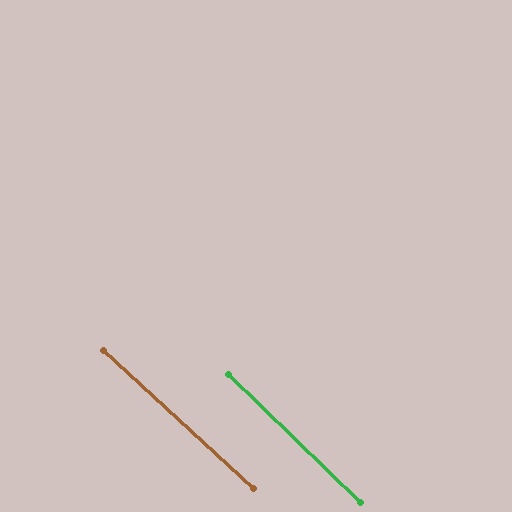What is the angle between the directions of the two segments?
Approximately 1 degree.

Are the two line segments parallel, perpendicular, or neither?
Parallel — their directions differ by only 1.3°.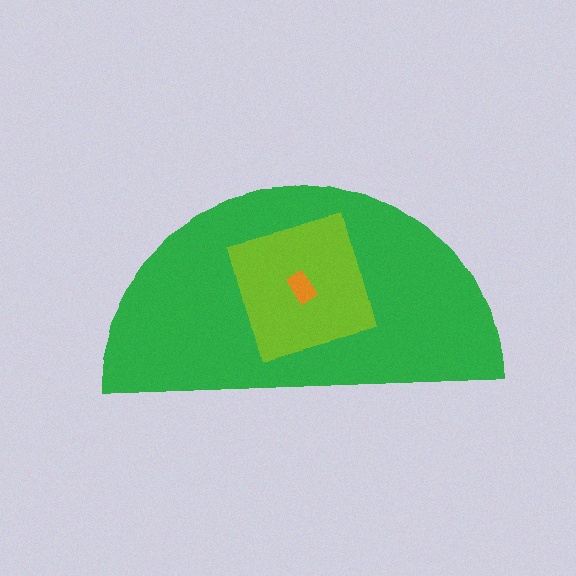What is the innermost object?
The orange rectangle.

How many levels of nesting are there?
3.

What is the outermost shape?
The green semicircle.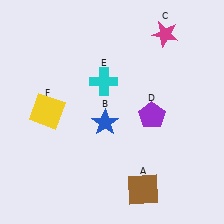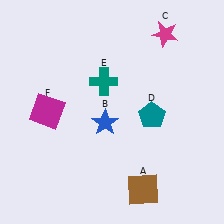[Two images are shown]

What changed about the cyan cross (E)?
In Image 1, E is cyan. In Image 2, it changed to teal.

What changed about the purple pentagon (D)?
In Image 1, D is purple. In Image 2, it changed to teal.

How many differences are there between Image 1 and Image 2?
There are 3 differences between the two images.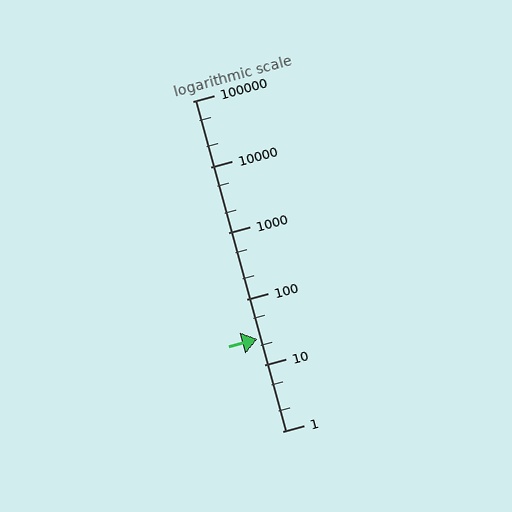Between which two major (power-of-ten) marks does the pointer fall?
The pointer is between 10 and 100.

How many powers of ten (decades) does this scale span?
The scale spans 5 decades, from 1 to 100000.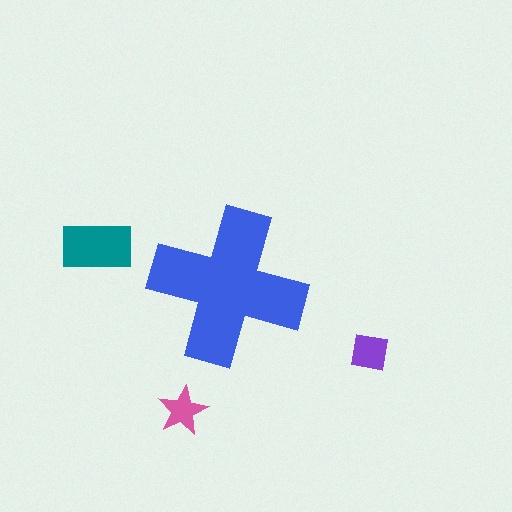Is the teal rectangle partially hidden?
No, the teal rectangle is fully visible.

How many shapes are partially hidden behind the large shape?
0 shapes are partially hidden.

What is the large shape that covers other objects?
A blue cross.